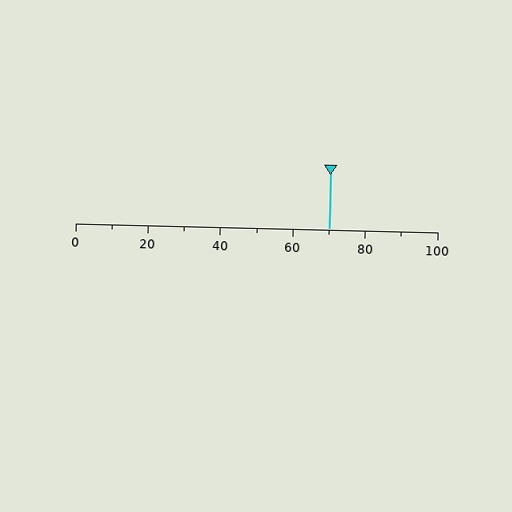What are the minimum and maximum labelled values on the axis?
The axis runs from 0 to 100.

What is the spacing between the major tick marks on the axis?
The major ticks are spaced 20 apart.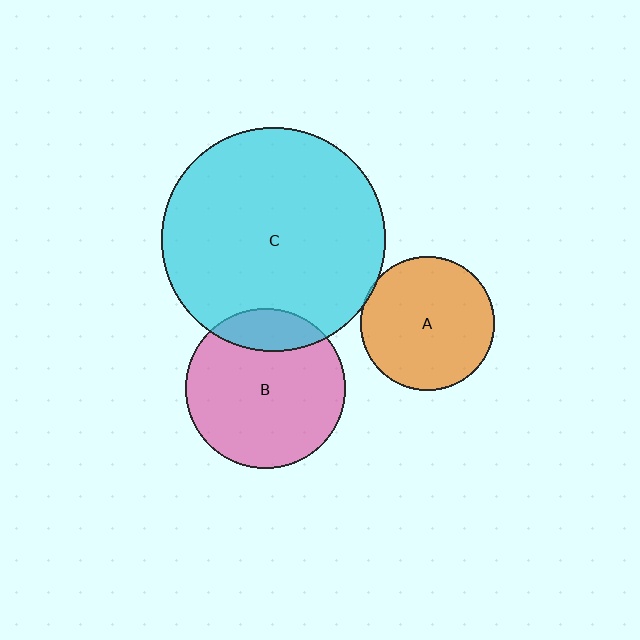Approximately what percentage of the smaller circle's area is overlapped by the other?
Approximately 20%.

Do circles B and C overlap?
Yes.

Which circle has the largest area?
Circle C (cyan).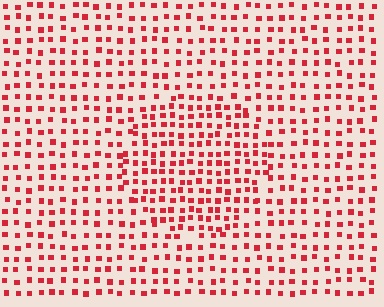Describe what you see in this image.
The image contains small red elements arranged at two different densities. A circle-shaped region is visible where the elements are more densely packed than the surrounding area.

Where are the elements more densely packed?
The elements are more densely packed inside the circle boundary.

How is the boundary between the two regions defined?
The boundary is defined by a change in element density (approximately 1.5x ratio). All elements are the same color, size, and shape.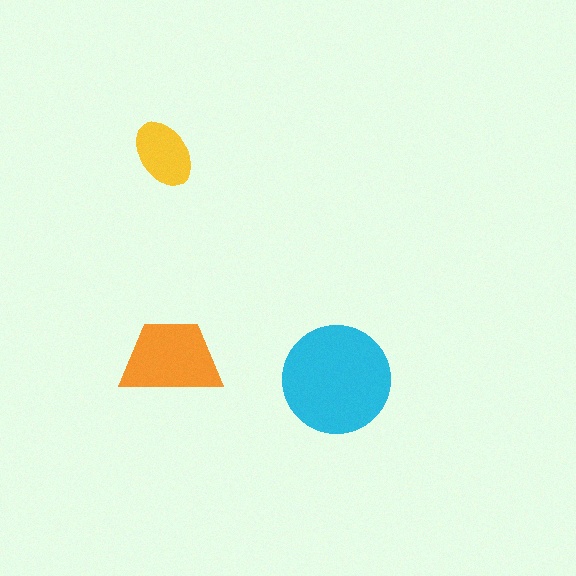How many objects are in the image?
There are 3 objects in the image.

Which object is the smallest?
The yellow ellipse.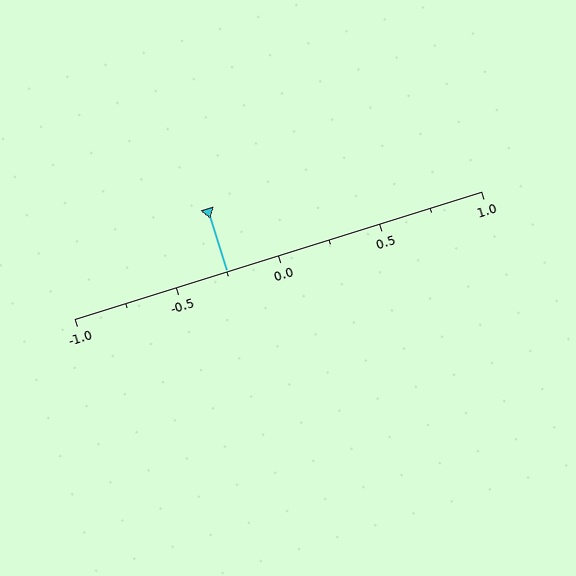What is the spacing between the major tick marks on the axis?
The major ticks are spaced 0.5 apart.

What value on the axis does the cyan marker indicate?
The marker indicates approximately -0.25.